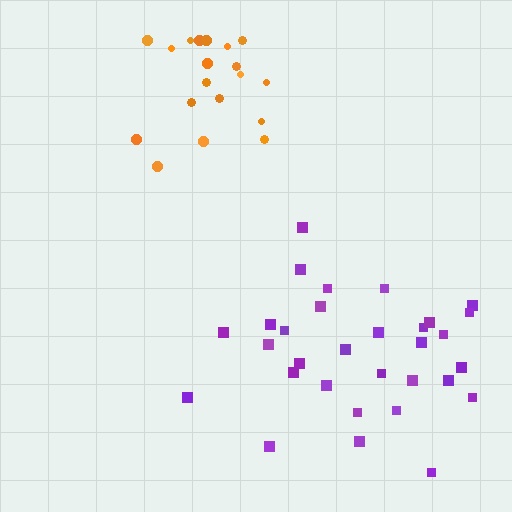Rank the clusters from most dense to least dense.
orange, purple.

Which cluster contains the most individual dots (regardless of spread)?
Purple (31).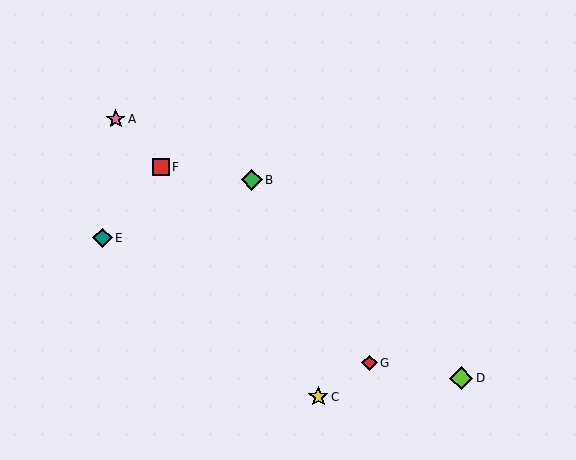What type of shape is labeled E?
Shape E is a teal diamond.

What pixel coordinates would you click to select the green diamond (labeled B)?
Click at (252, 180) to select the green diamond B.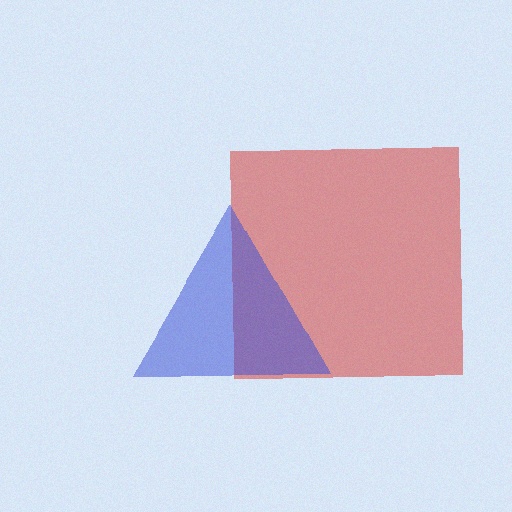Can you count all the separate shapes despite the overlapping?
Yes, there are 2 separate shapes.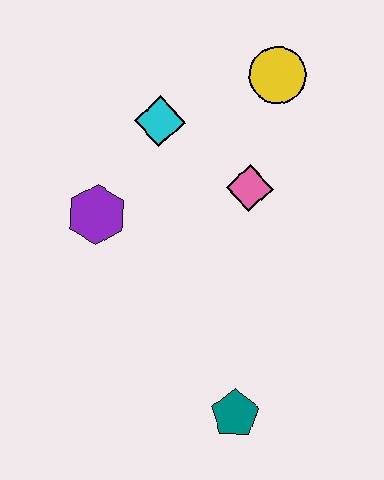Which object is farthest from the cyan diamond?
The teal pentagon is farthest from the cyan diamond.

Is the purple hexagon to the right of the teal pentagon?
No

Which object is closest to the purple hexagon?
The cyan diamond is closest to the purple hexagon.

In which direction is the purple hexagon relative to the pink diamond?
The purple hexagon is to the left of the pink diamond.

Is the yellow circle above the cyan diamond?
Yes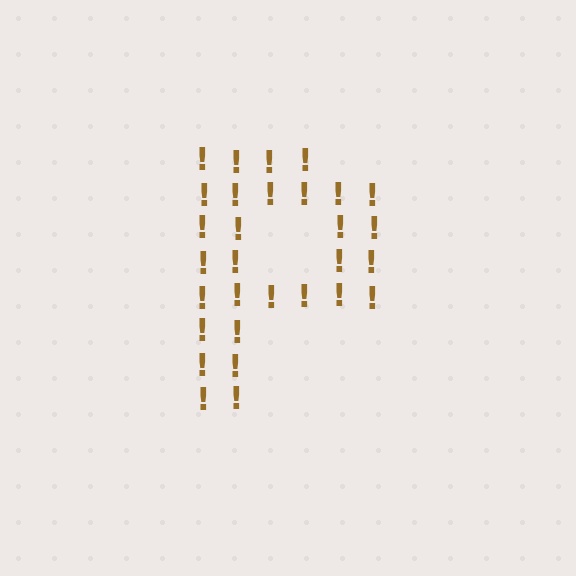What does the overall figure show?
The overall figure shows the letter P.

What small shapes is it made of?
It is made of small exclamation marks.